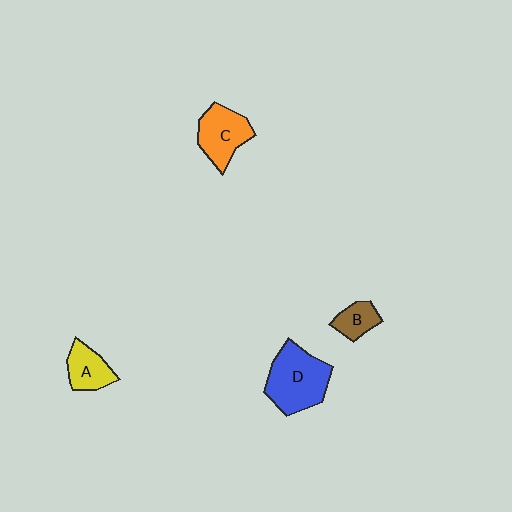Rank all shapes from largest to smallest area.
From largest to smallest: D (blue), C (orange), A (yellow), B (brown).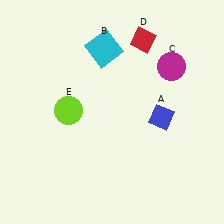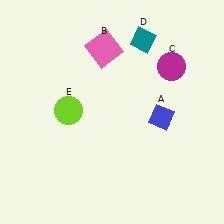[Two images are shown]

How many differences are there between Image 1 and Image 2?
There are 2 differences between the two images.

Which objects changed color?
B changed from cyan to pink. D changed from red to teal.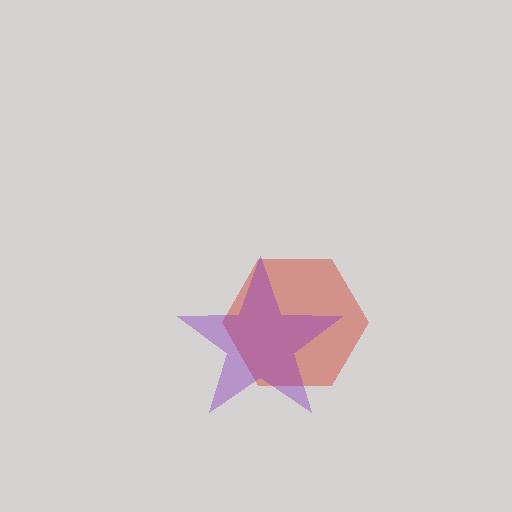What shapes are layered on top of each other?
The layered shapes are: a red hexagon, a purple star.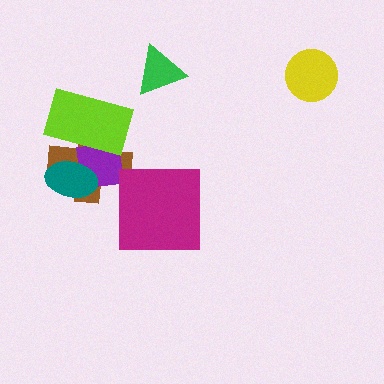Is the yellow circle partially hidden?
No, no other shape covers it.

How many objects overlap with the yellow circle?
0 objects overlap with the yellow circle.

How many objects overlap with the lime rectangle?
3 objects overlap with the lime rectangle.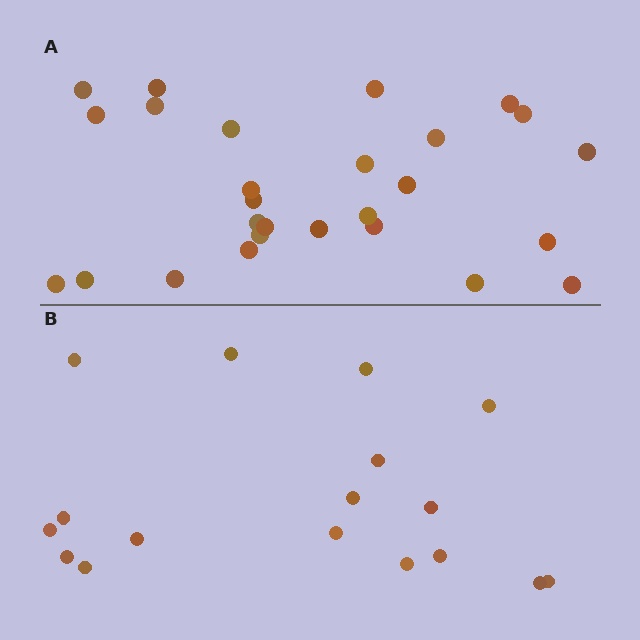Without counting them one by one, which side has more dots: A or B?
Region A (the top region) has more dots.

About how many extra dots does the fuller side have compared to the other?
Region A has roughly 10 or so more dots than region B.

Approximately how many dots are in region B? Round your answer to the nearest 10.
About 20 dots. (The exact count is 17, which rounds to 20.)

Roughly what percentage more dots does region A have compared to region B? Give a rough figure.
About 60% more.